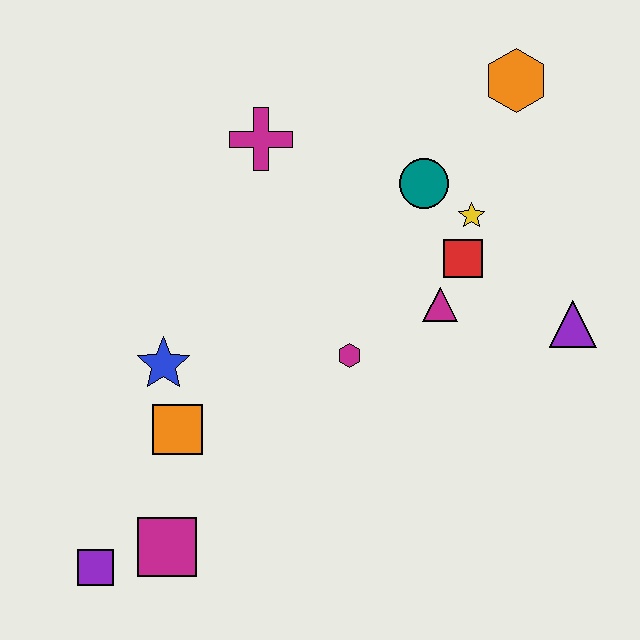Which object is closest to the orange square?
The blue star is closest to the orange square.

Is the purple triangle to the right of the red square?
Yes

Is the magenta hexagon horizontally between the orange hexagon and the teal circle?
No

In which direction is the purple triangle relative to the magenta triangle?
The purple triangle is to the right of the magenta triangle.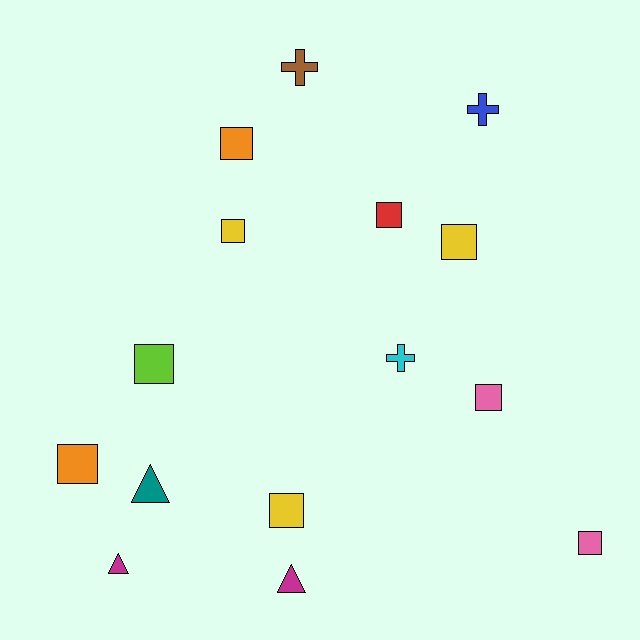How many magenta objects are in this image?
There are 2 magenta objects.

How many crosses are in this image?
There are 3 crosses.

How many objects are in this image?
There are 15 objects.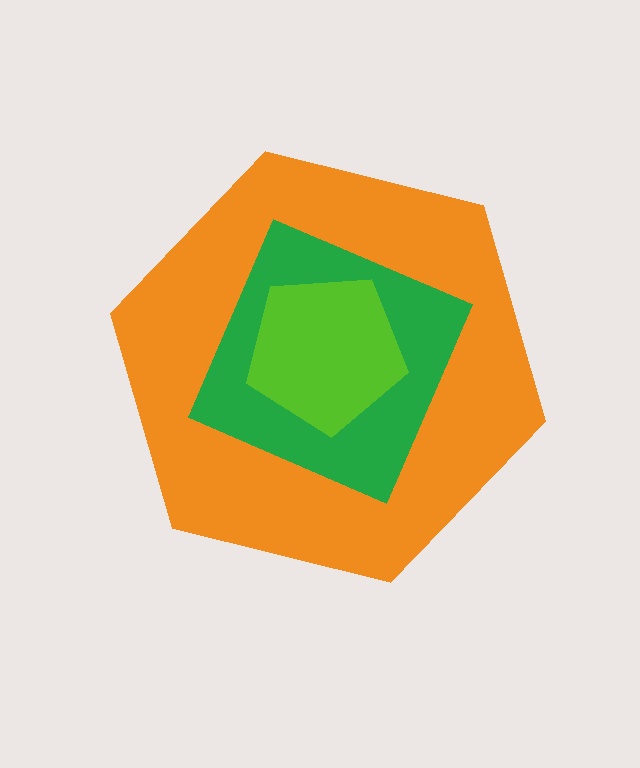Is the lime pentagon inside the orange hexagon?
Yes.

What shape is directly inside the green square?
The lime pentagon.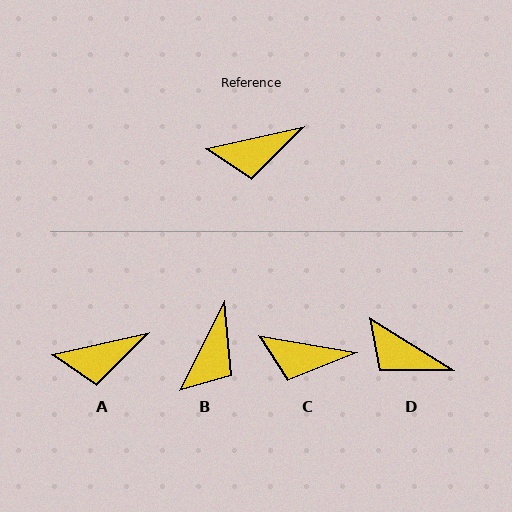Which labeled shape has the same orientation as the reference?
A.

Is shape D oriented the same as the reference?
No, it is off by about 45 degrees.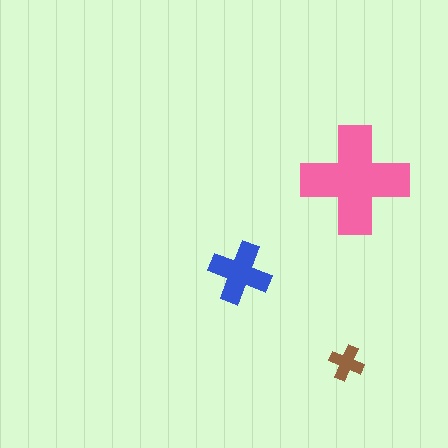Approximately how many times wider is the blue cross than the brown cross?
About 2 times wider.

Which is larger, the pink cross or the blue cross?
The pink one.